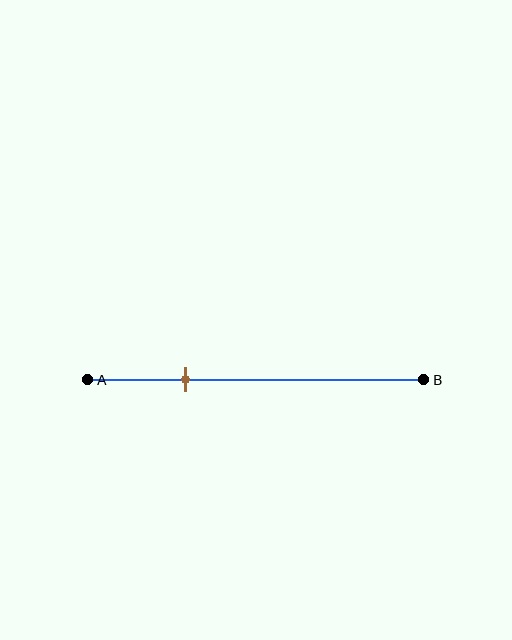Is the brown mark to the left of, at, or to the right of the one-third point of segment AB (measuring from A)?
The brown mark is to the left of the one-third point of segment AB.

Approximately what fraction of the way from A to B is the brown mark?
The brown mark is approximately 30% of the way from A to B.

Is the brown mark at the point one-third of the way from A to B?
No, the mark is at about 30% from A, not at the 33% one-third point.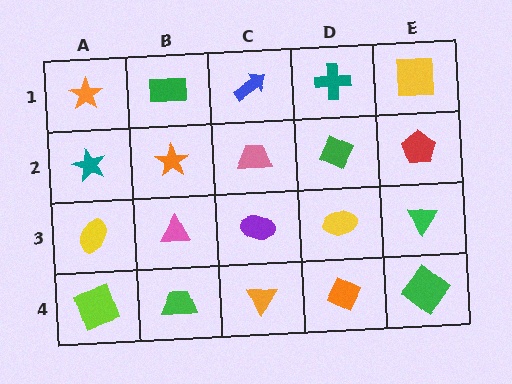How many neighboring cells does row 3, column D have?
4.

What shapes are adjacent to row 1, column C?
A pink trapezoid (row 2, column C), a green rectangle (row 1, column B), a teal cross (row 1, column D).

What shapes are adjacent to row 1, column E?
A red pentagon (row 2, column E), a teal cross (row 1, column D).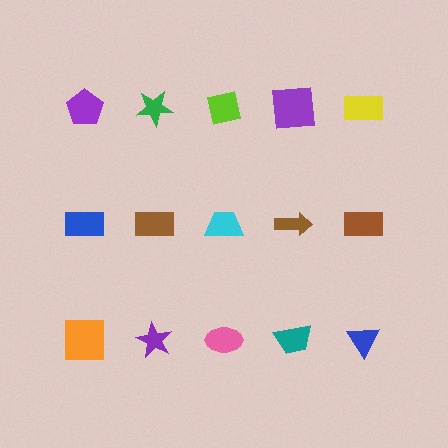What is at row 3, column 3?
A pink ellipse.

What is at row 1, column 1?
A purple pentagon.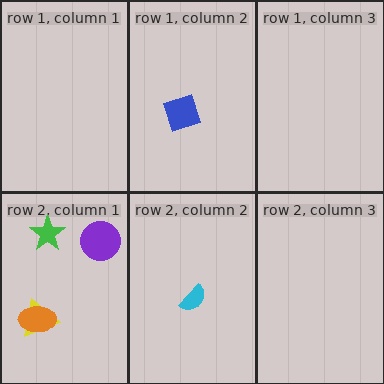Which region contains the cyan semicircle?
The row 2, column 2 region.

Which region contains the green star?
The row 2, column 1 region.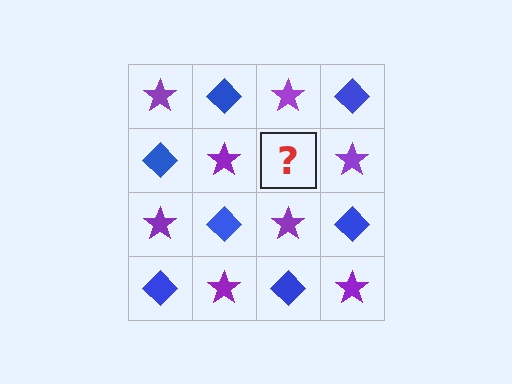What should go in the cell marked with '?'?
The missing cell should contain a blue diamond.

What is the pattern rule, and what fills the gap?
The rule is that it alternates purple star and blue diamond in a checkerboard pattern. The gap should be filled with a blue diamond.